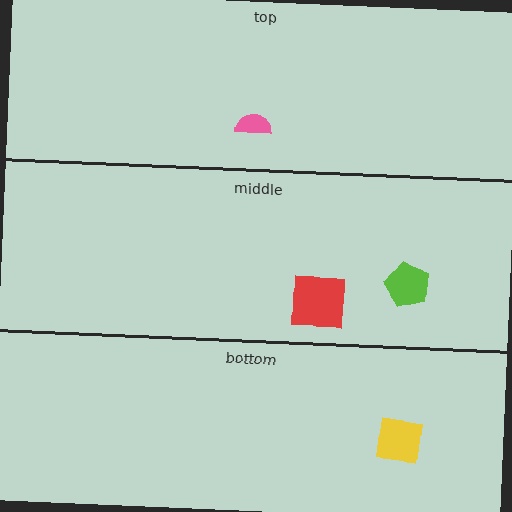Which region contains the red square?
The middle region.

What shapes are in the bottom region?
The yellow square.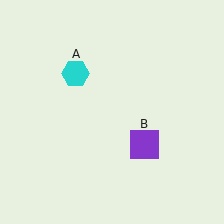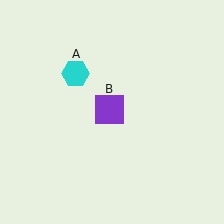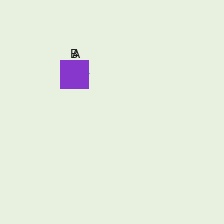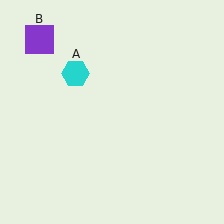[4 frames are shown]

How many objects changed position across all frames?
1 object changed position: purple square (object B).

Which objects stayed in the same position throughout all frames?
Cyan hexagon (object A) remained stationary.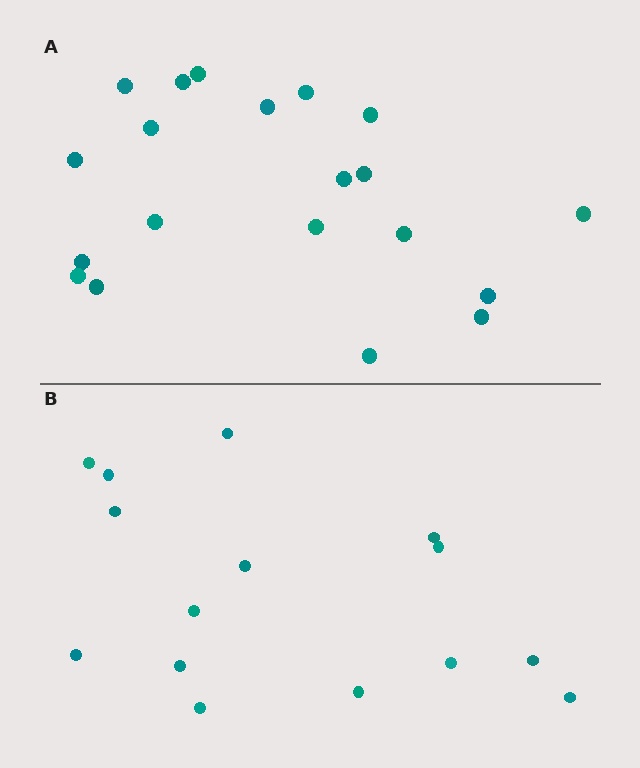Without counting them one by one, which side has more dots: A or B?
Region A (the top region) has more dots.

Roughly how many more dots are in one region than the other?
Region A has about 5 more dots than region B.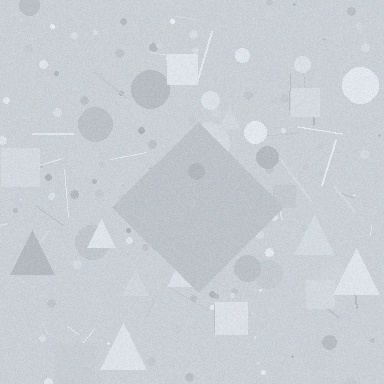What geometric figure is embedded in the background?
A diamond is embedded in the background.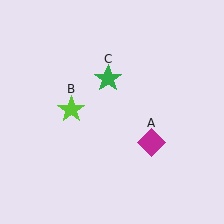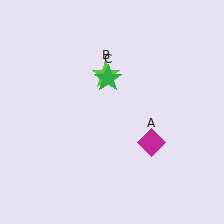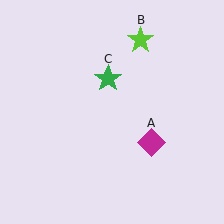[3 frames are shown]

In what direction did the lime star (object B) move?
The lime star (object B) moved up and to the right.